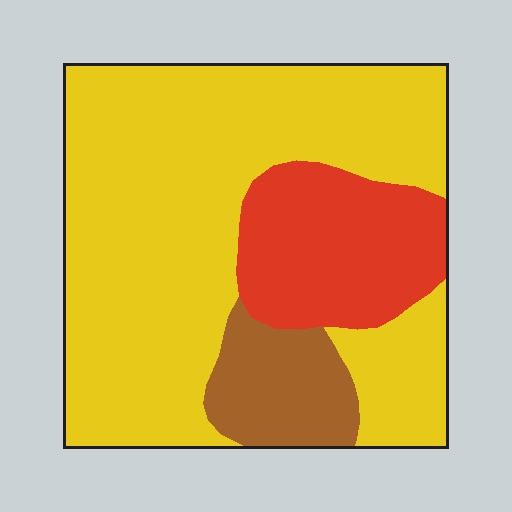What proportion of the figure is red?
Red covers 20% of the figure.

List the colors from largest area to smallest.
From largest to smallest: yellow, red, brown.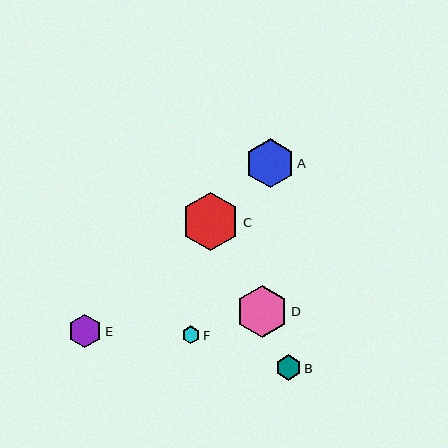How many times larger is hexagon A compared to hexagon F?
Hexagon A is approximately 2.7 times the size of hexagon F.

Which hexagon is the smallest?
Hexagon F is the smallest with a size of approximately 18 pixels.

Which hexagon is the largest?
Hexagon C is the largest with a size of approximately 58 pixels.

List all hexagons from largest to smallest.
From largest to smallest: C, D, A, E, B, F.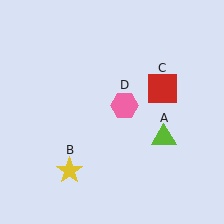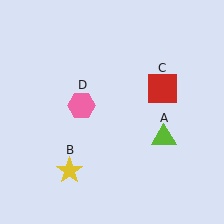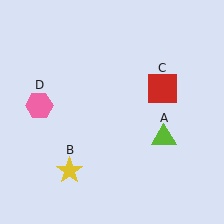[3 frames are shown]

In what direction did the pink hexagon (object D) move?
The pink hexagon (object D) moved left.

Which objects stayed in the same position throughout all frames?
Lime triangle (object A) and yellow star (object B) and red square (object C) remained stationary.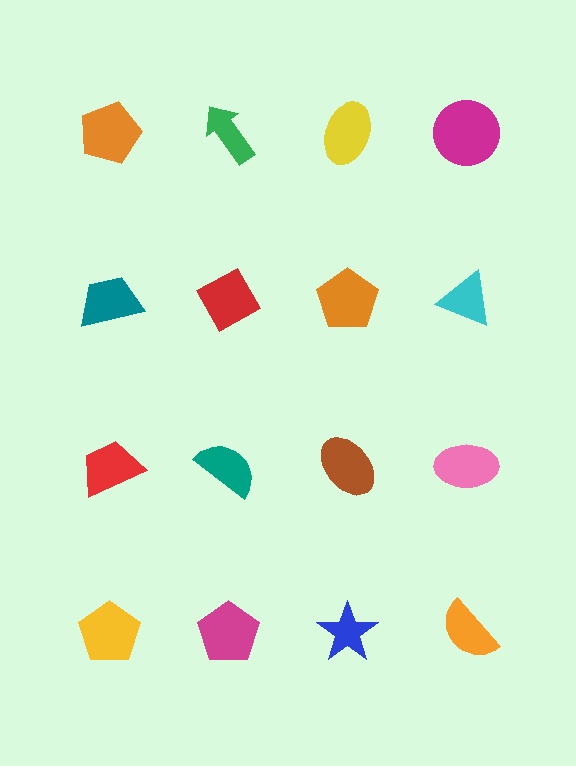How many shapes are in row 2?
4 shapes.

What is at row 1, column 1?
An orange pentagon.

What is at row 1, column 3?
A yellow ellipse.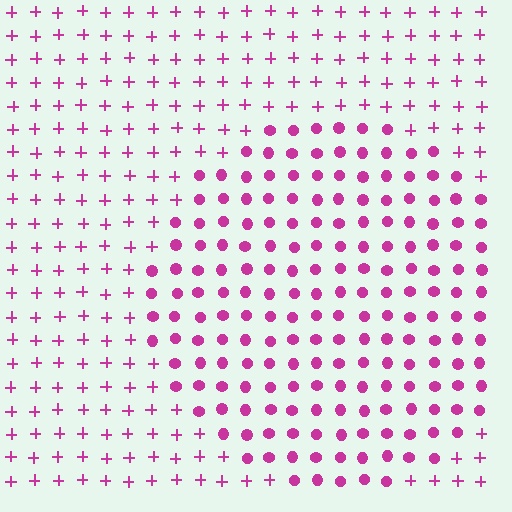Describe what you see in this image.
The image is filled with small magenta elements arranged in a uniform grid. A circle-shaped region contains circles, while the surrounding area contains plus signs. The boundary is defined purely by the change in element shape.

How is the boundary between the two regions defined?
The boundary is defined by a change in element shape: circles inside vs. plus signs outside. All elements share the same color and spacing.